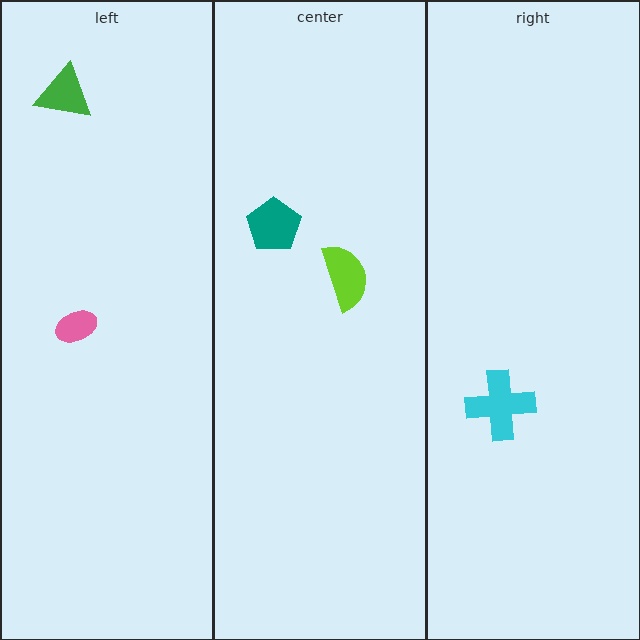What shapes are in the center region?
The lime semicircle, the teal pentagon.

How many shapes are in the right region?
1.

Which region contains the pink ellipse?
The left region.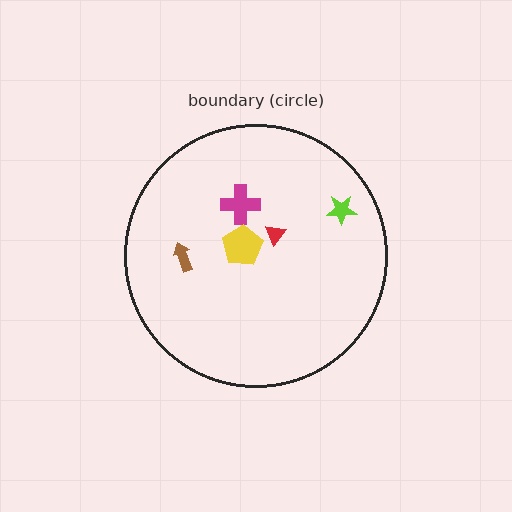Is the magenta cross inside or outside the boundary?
Inside.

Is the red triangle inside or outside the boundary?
Inside.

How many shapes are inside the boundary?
5 inside, 0 outside.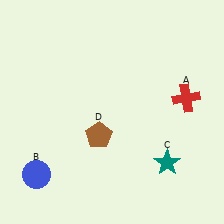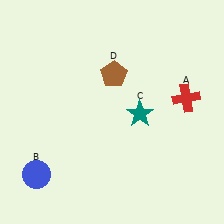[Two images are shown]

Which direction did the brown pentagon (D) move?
The brown pentagon (D) moved up.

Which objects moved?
The objects that moved are: the teal star (C), the brown pentagon (D).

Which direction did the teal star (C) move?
The teal star (C) moved up.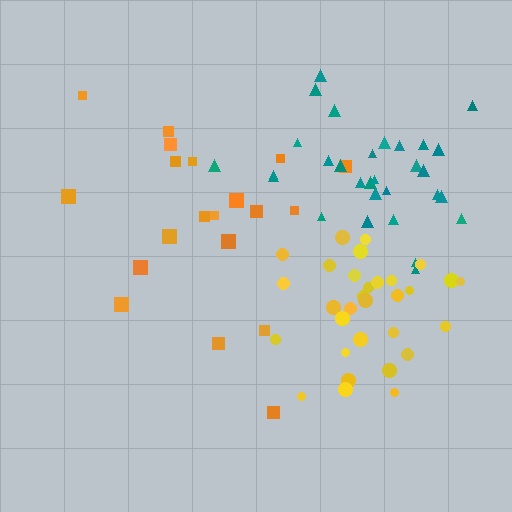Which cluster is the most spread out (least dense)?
Orange.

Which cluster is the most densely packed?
Yellow.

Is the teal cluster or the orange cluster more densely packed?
Teal.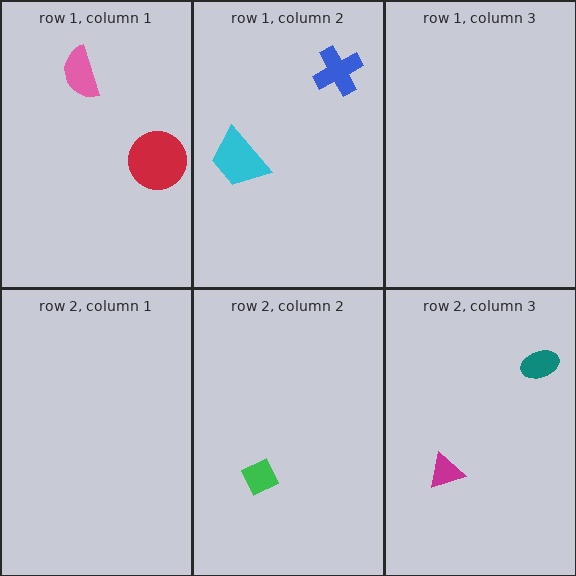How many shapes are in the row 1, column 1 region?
2.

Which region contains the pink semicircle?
The row 1, column 1 region.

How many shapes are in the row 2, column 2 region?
1.